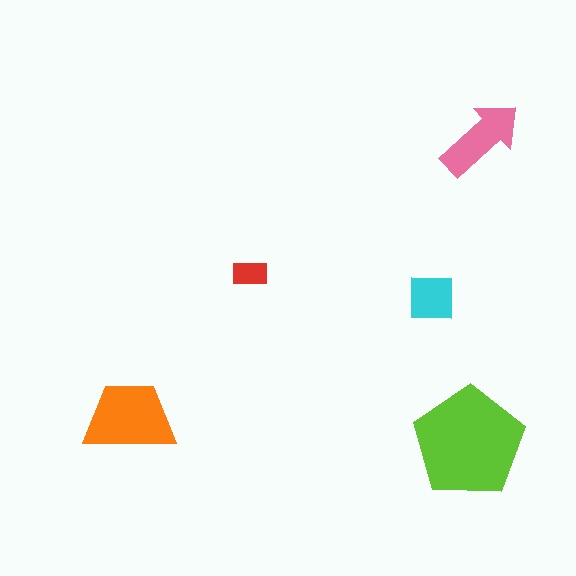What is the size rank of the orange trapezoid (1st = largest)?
2nd.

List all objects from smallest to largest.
The red rectangle, the cyan square, the pink arrow, the orange trapezoid, the lime pentagon.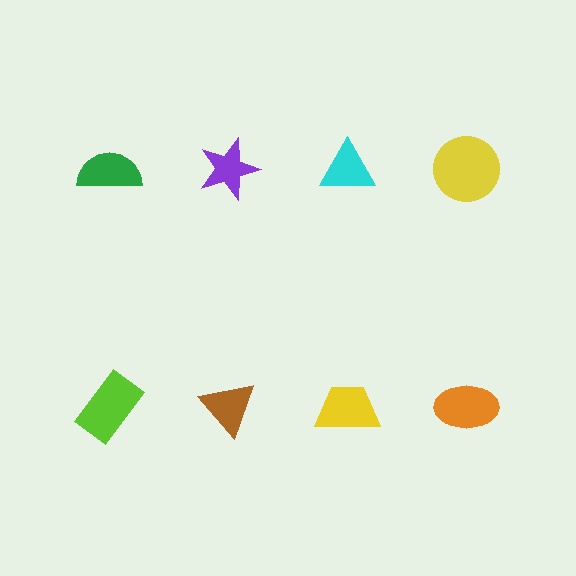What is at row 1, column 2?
A purple star.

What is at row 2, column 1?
A lime rectangle.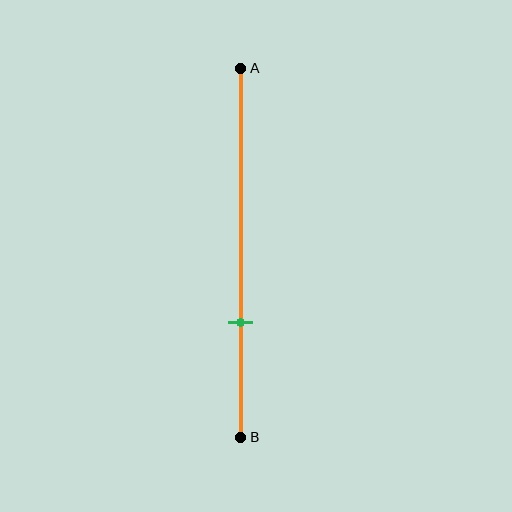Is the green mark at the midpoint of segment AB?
No, the mark is at about 70% from A, not at the 50% midpoint.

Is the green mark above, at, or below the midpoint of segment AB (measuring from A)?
The green mark is below the midpoint of segment AB.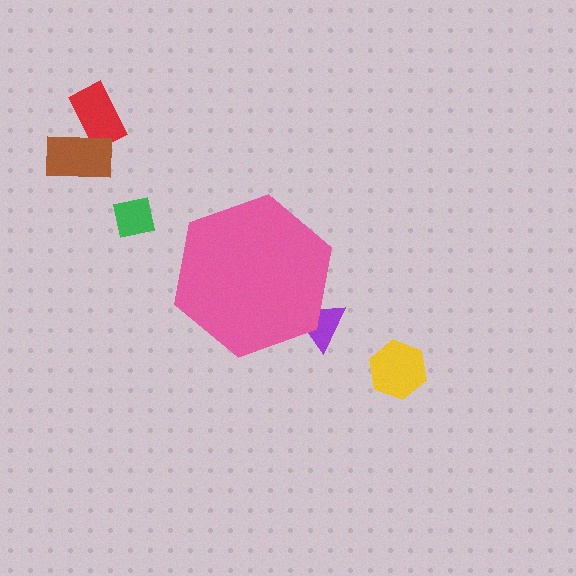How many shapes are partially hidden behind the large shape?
1 shape is partially hidden.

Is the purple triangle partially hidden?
Yes, the purple triangle is partially hidden behind the pink hexagon.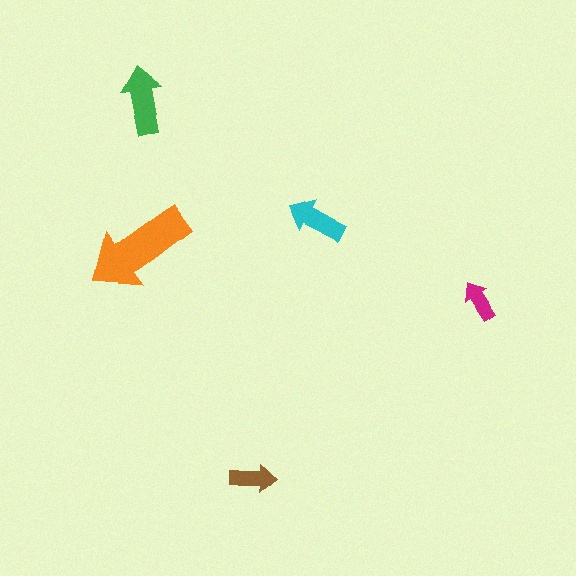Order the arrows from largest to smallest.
the orange one, the green one, the cyan one, the brown one, the magenta one.